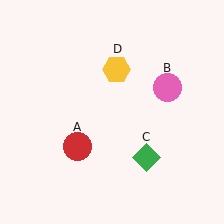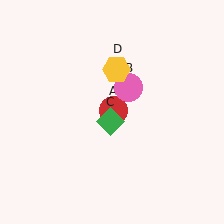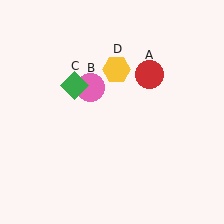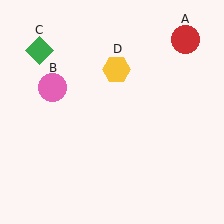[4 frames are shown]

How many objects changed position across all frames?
3 objects changed position: red circle (object A), pink circle (object B), green diamond (object C).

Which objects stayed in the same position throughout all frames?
Yellow hexagon (object D) remained stationary.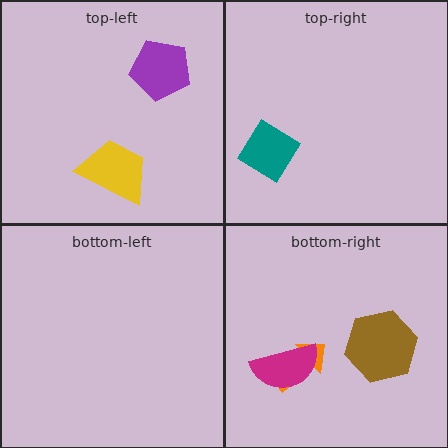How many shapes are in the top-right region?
1.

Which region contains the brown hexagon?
The bottom-right region.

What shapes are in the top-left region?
The purple pentagon, the yellow trapezoid.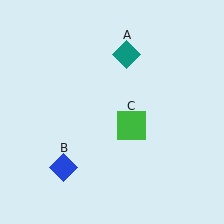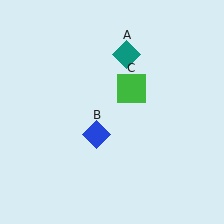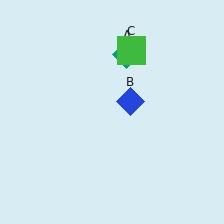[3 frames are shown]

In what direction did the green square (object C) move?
The green square (object C) moved up.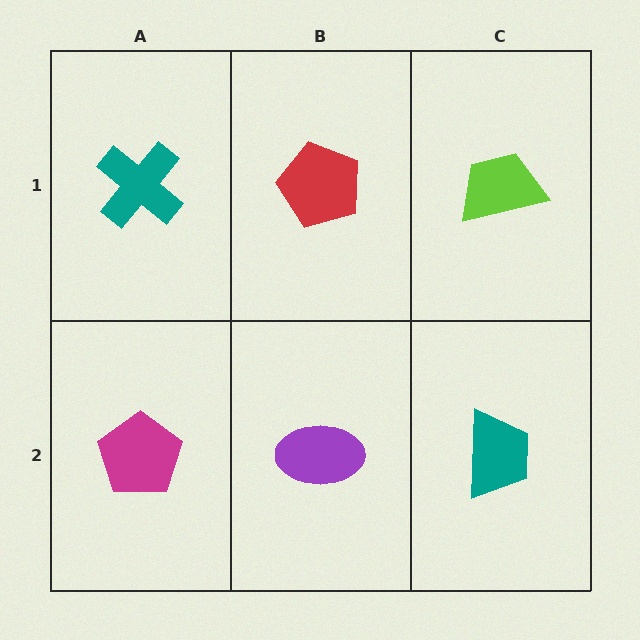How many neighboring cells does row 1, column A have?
2.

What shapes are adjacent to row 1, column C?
A teal trapezoid (row 2, column C), a red pentagon (row 1, column B).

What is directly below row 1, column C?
A teal trapezoid.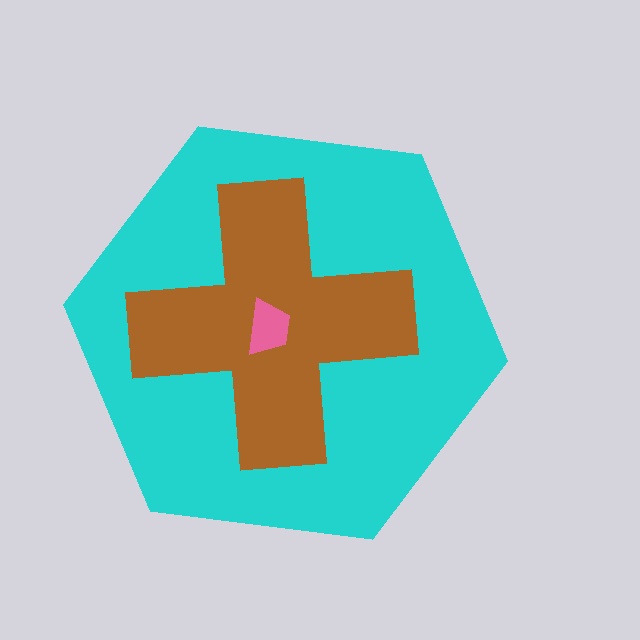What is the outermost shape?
The cyan hexagon.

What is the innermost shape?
The pink trapezoid.